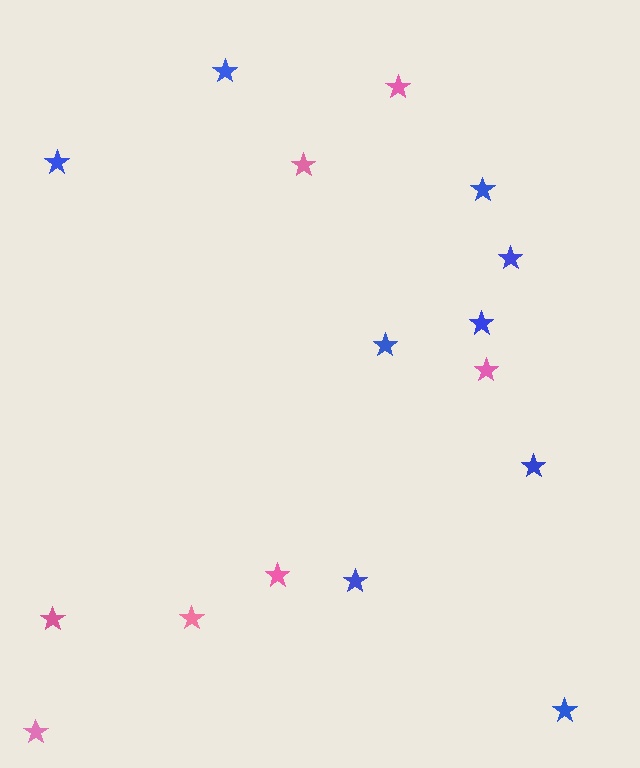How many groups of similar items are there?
There are 2 groups: one group of pink stars (7) and one group of blue stars (9).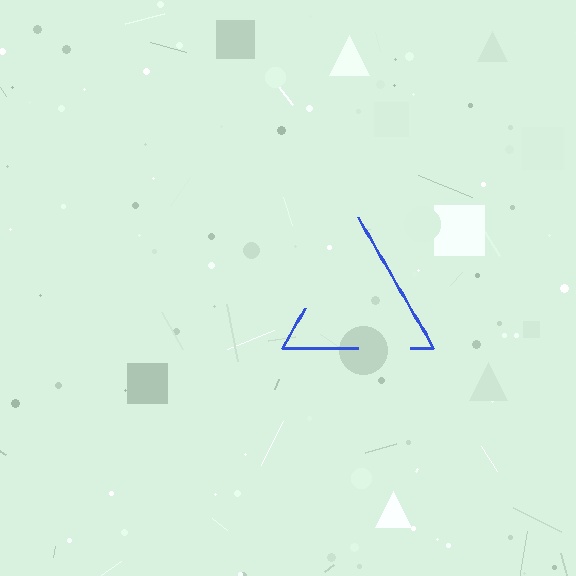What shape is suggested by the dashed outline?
The dashed outline suggests a triangle.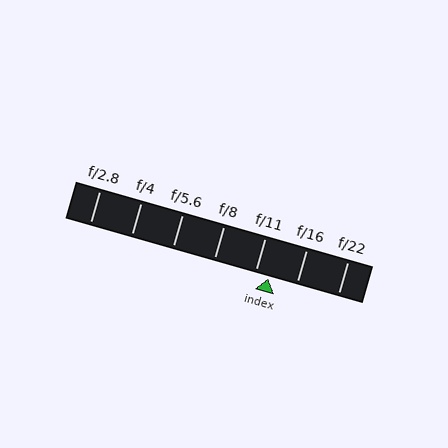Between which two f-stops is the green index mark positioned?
The index mark is between f/11 and f/16.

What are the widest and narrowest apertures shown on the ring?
The widest aperture shown is f/2.8 and the narrowest is f/22.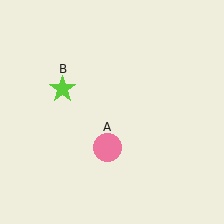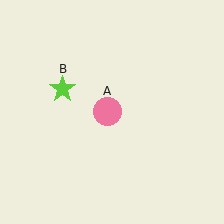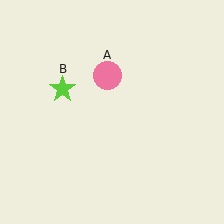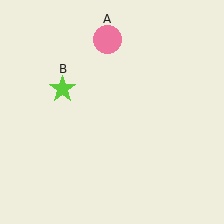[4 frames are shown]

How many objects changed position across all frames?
1 object changed position: pink circle (object A).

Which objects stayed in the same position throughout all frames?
Lime star (object B) remained stationary.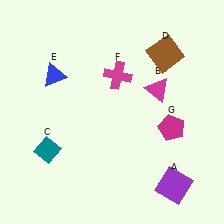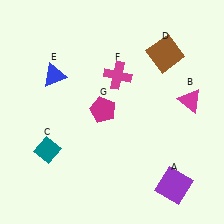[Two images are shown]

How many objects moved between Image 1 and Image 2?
2 objects moved between the two images.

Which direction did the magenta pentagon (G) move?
The magenta pentagon (G) moved left.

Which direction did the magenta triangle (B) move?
The magenta triangle (B) moved right.